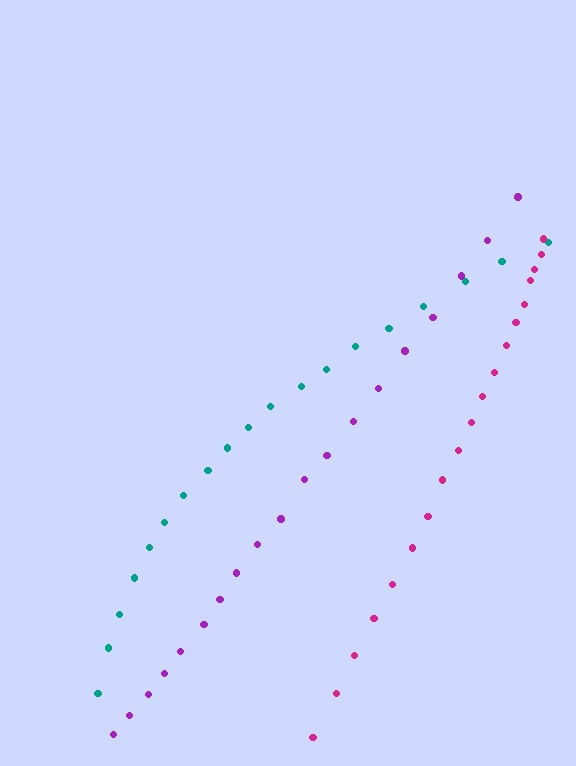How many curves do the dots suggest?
There are 3 distinct paths.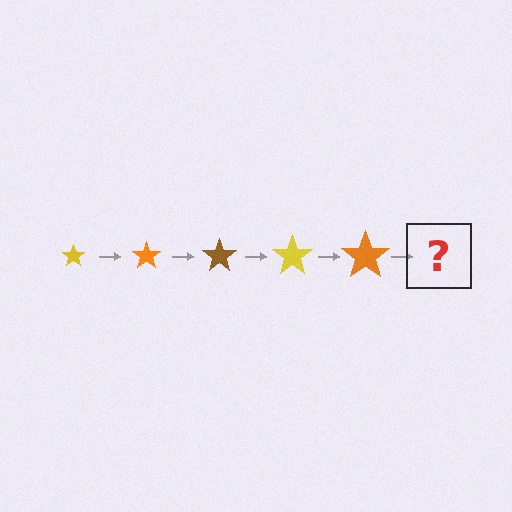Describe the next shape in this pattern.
It should be a brown star, larger than the previous one.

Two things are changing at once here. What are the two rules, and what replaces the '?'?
The two rules are that the star grows larger each step and the color cycles through yellow, orange, and brown. The '?' should be a brown star, larger than the previous one.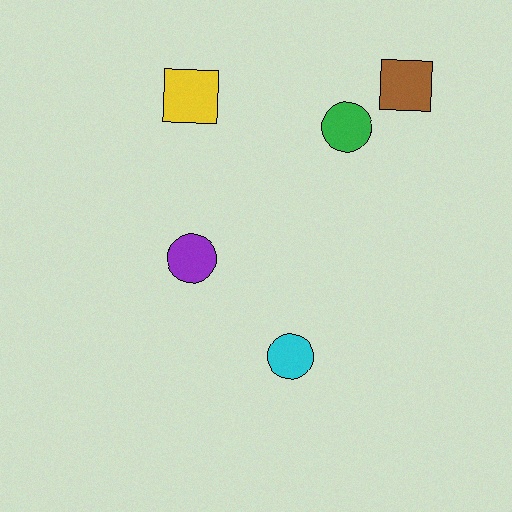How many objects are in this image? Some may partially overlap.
There are 5 objects.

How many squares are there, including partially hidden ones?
There are 2 squares.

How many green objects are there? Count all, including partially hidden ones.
There is 1 green object.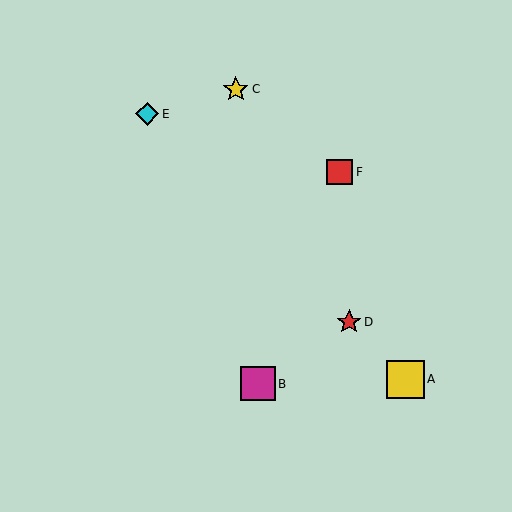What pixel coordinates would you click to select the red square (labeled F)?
Click at (340, 172) to select the red square F.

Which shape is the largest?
The yellow square (labeled A) is the largest.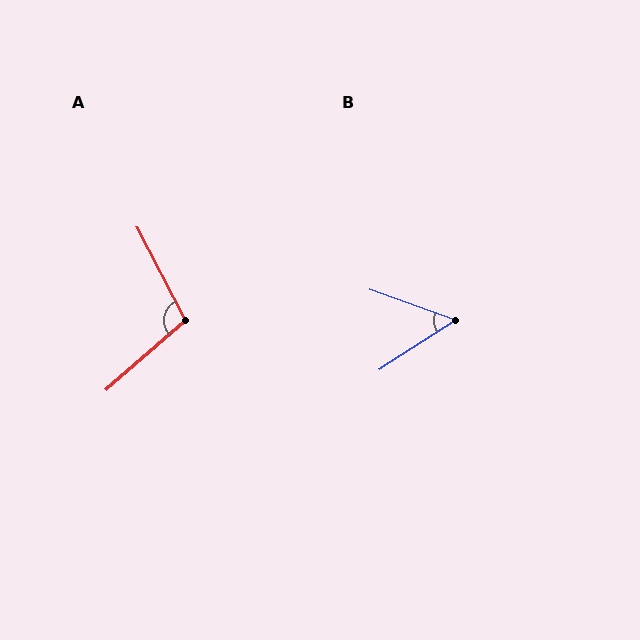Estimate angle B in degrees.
Approximately 53 degrees.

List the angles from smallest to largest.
B (53°), A (104°).